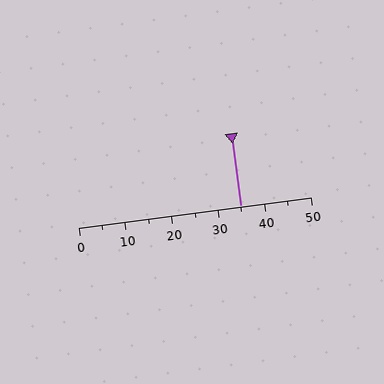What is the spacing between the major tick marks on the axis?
The major ticks are spaced 10 apart.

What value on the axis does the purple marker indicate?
The marker indicates approximately 35.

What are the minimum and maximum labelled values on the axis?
The axis runs from 0 to 50.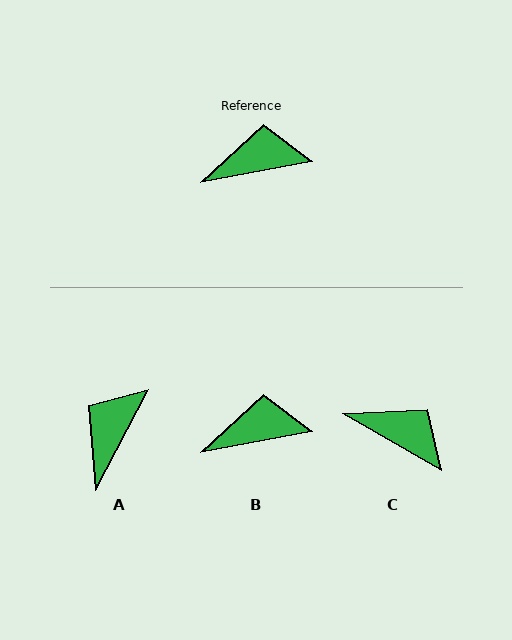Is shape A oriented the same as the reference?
No, it is off by about 52 degrees.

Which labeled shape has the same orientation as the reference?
B.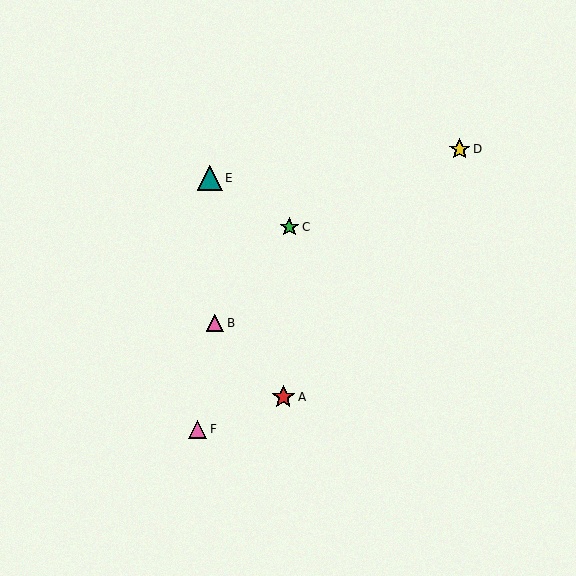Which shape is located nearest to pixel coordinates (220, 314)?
The pink triangle (labeled B) at (215, 323) is nearest to that location.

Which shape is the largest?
The teal triangle (labeled E) is the largest.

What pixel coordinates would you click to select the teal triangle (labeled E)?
Click at (210, 178) to select the teal triangle E.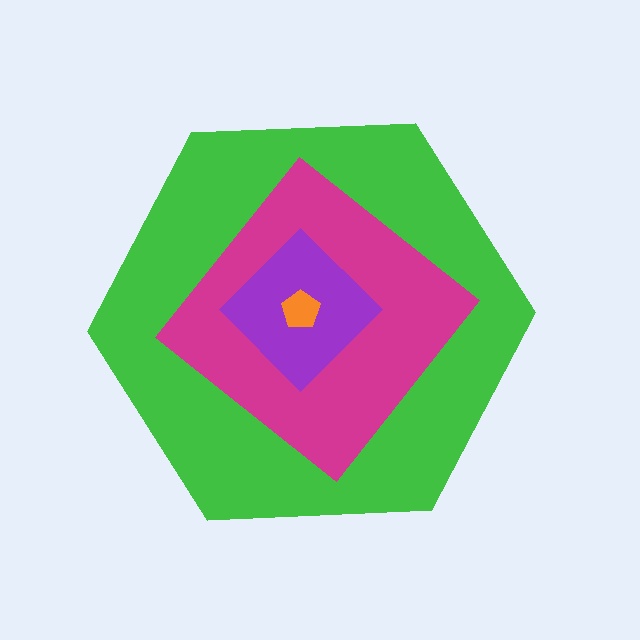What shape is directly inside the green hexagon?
The magenta diamond.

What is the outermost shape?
The green hexagon.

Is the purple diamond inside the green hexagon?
Yes.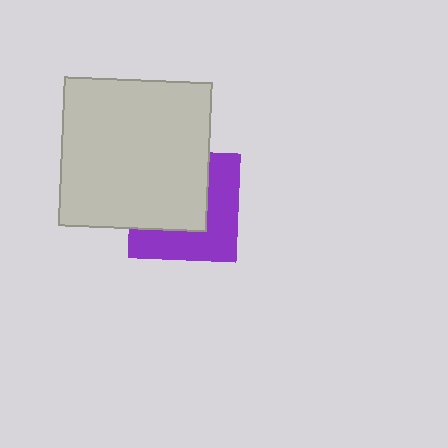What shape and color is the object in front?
The object in front is a light gray square.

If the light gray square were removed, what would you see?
You would see the complete purple square.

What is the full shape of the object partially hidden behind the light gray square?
The partially hidden object is a purple square.